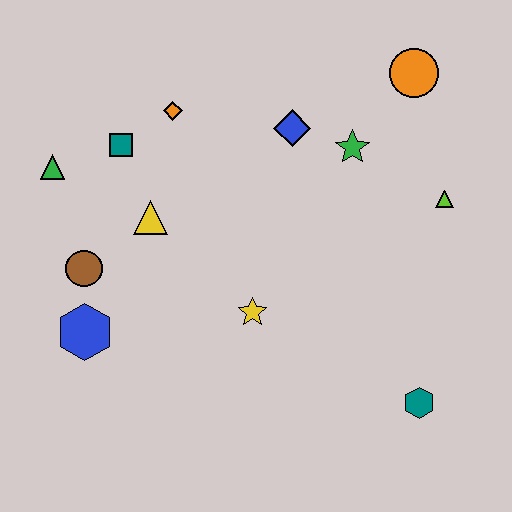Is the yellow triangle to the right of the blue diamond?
No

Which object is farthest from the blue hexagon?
The orange circle is farthest from the blue hexagon.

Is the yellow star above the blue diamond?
No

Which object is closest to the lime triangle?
The green star is closest to the lime triangle.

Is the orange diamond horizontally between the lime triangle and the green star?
No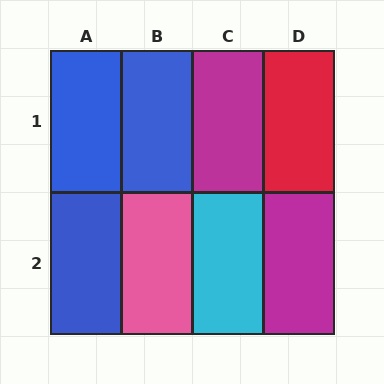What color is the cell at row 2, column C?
Cyan.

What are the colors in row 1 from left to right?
Blue, blue, magenta, red.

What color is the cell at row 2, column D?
Magenta.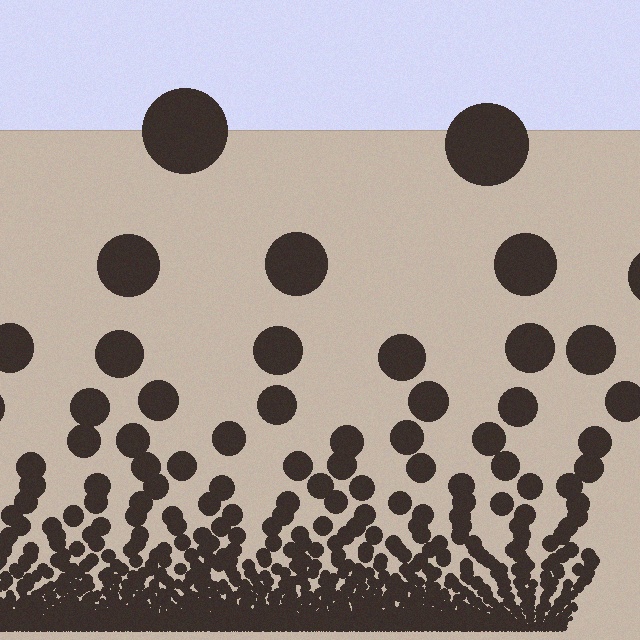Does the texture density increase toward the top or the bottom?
Density increases toward the bottom.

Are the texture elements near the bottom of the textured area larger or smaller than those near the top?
Smaller. The gradient is inverted — elements near the bottom are smaller and denser.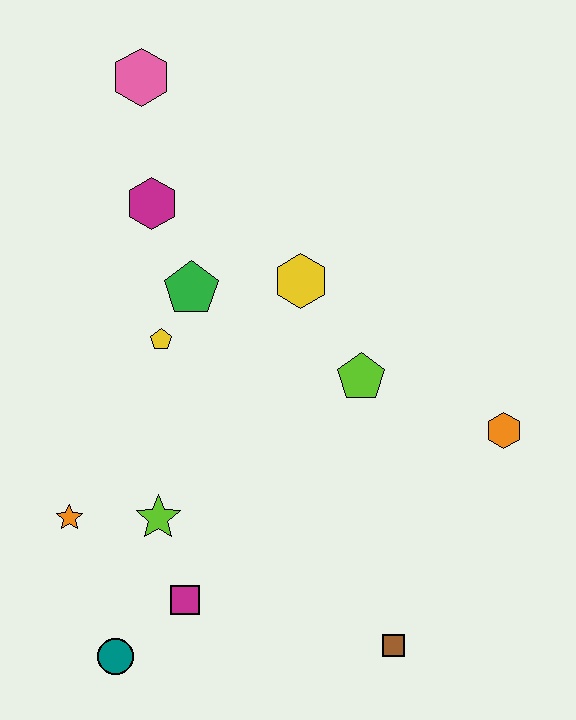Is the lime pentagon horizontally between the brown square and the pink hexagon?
Yes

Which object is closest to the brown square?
The magenta square is closest to the brown square.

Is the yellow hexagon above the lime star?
Yes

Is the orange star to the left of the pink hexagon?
Yes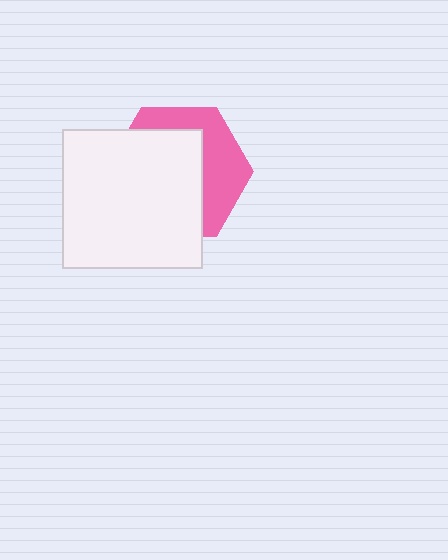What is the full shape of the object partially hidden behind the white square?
The partially hidden object is a pink hexagon.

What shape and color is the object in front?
The object in front is a white square.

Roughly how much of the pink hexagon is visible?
A small part of it is visible (roughly 38%).